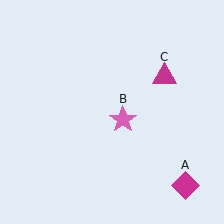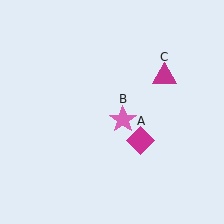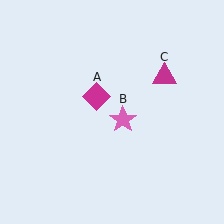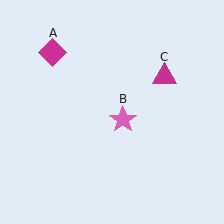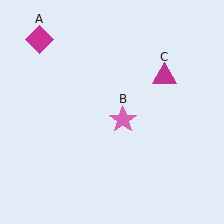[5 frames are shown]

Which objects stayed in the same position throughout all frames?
Pink star (object B) and magenta triangle (object C) remained stationary.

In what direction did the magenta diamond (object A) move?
The magenta diamond (object A) moved up and to the left.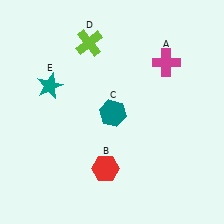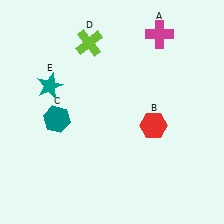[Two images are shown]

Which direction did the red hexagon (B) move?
The red hexagon (B) moved right.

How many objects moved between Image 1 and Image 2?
3 objects moved between the two images.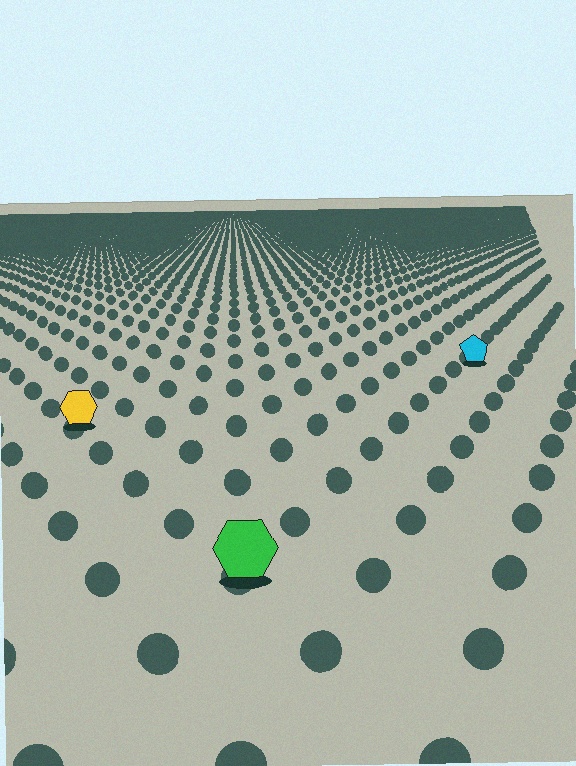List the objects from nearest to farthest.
From nearest to farthest: the green hexagon, the yellow hexagon, the cyan pentagon.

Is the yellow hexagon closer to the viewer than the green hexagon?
No. The green hexagon is closer — you can tell from the texture gradient: the ground texture is coarser near it.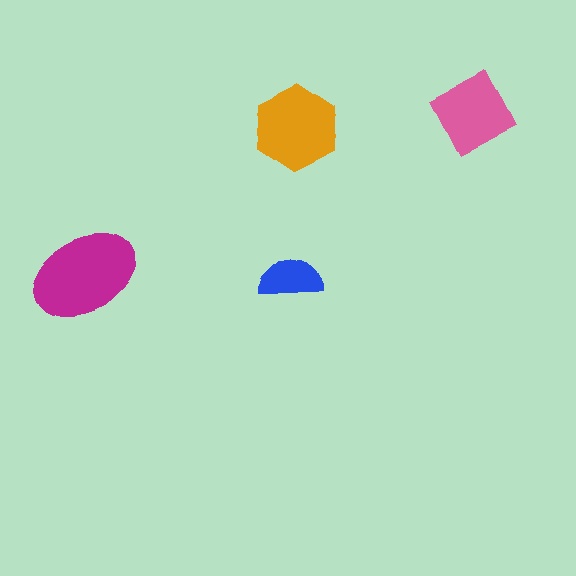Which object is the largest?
The magenta ellipse.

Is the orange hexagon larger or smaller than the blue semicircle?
Larger.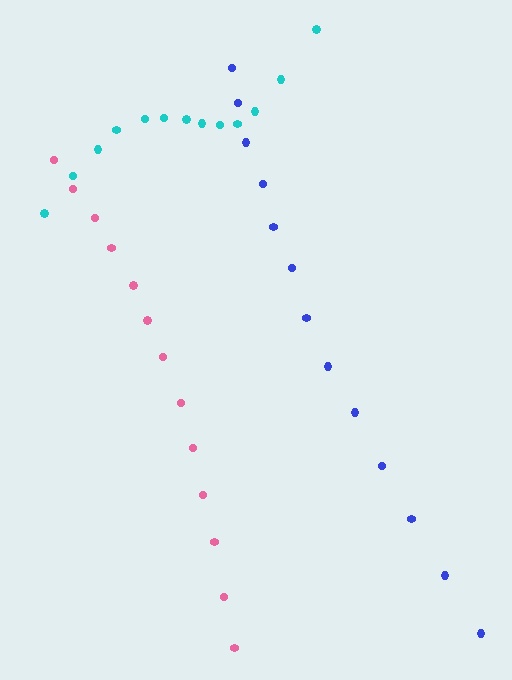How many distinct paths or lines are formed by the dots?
There are 3 distinct paths.